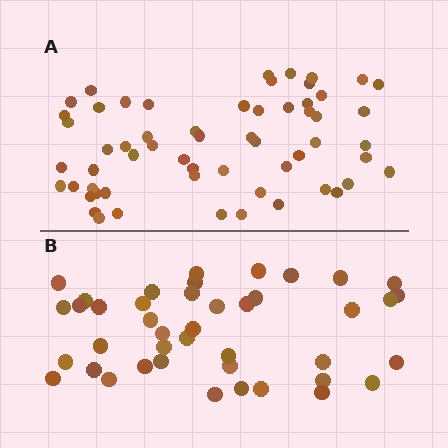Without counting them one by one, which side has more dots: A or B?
Region A (the top region) has more dots.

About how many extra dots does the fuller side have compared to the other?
Region A has approximately 15 more dots than region B.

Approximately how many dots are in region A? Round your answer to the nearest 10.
About 60 dots. (The exact count is 59, which rounds to 60.)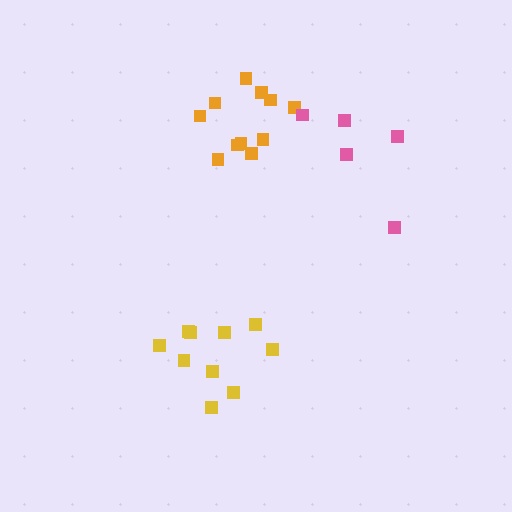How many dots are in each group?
Group 1: 10 dots, Group 2: 11 dots, Group 3: 5 dots (26 total).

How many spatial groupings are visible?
There are 3 spatial groupings.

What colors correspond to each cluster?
The clusters are colored: yellow, orange, pink.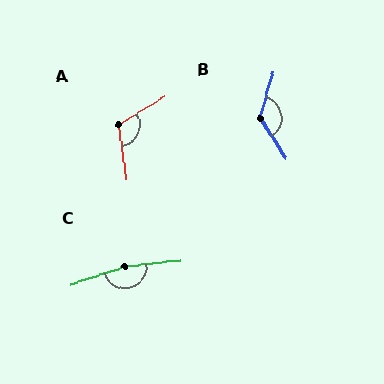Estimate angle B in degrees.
Approximately 131 degrees.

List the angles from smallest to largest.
A (113°), B (131°), C (168°).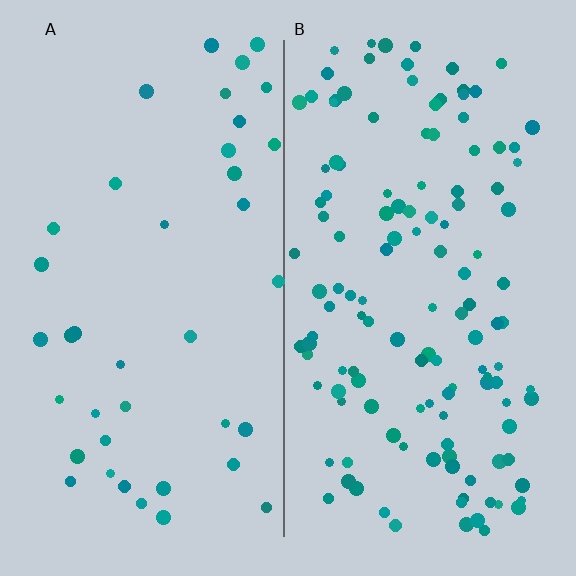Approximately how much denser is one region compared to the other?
Approximately 3.4× — region B over region A.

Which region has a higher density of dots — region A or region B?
B (the right).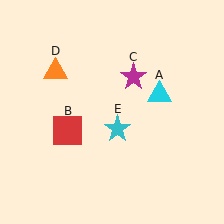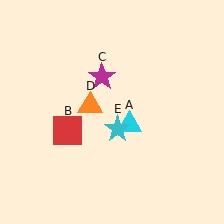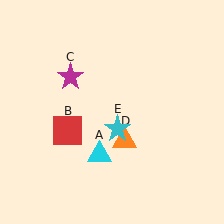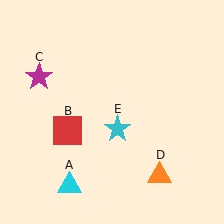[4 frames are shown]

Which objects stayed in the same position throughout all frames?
Red square (object B) and cyan star (object E) remained stationary.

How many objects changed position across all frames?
3 objects changed position: cyan triangle (object A), magenta star (object C), orange triangle (object D).